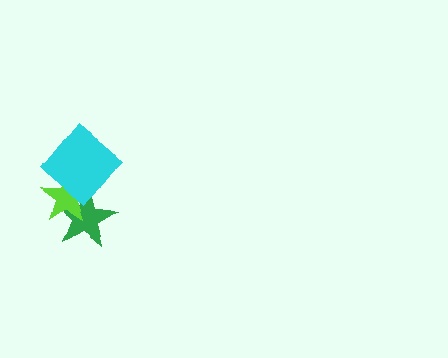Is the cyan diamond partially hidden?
No, no other shape covers it.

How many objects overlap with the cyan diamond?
2 objects overlap with the cyan diamond.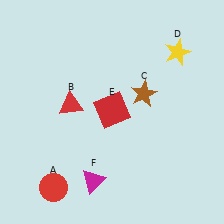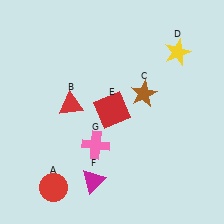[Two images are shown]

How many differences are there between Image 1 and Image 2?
There is 1 difference between the two images.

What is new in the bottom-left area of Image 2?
A pink cross (G) was added in the bottom-left area of Image 2.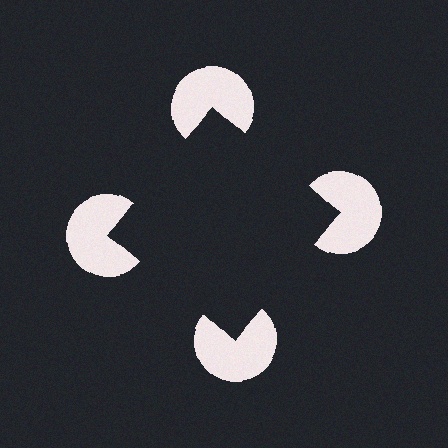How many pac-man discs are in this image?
There are 4 — one at each vertex of the illusory square.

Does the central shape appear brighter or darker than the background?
It typically appears slightly darker than the background, even though no actual brightness change is drawn.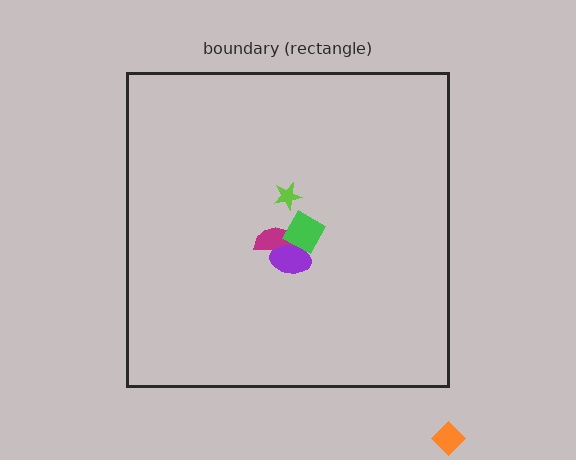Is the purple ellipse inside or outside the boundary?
Inside.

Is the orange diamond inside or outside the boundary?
Outside.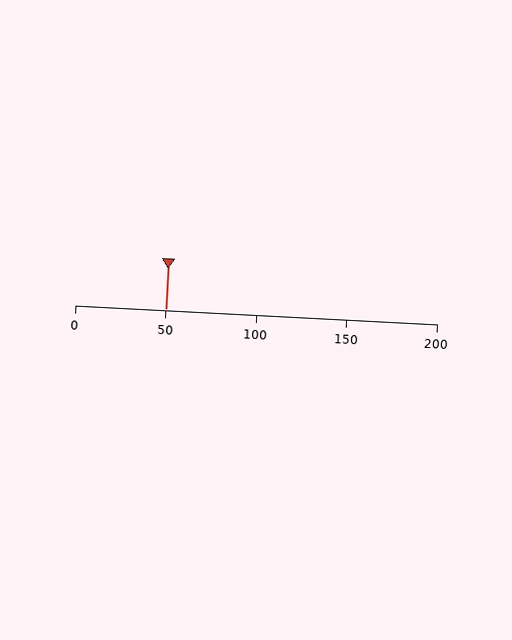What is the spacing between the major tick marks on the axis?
The major ticks are spaced 50 apart.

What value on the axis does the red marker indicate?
The marker indicates approximately 50.